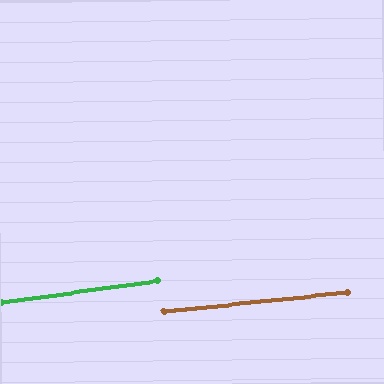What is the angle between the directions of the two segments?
Approximately 2 degrees.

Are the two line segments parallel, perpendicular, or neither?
Parallel — their directions differ by only 1.9°.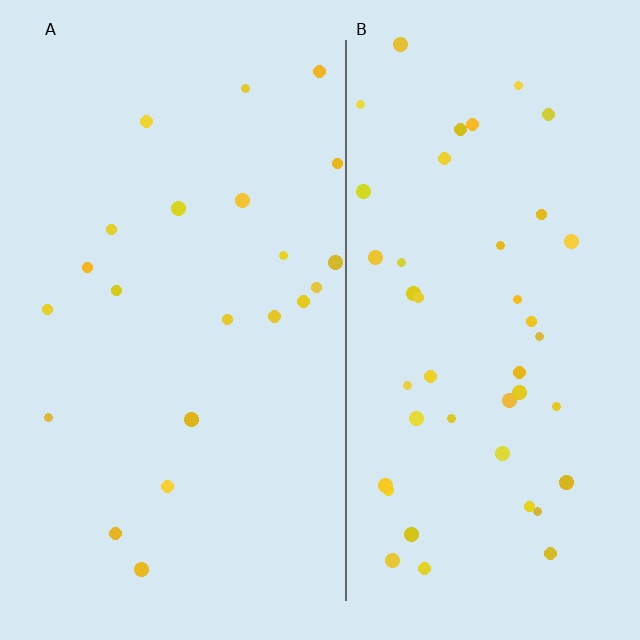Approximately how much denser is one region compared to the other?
Approximately 2.1× — region B over region A.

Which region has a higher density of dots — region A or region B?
B (the right).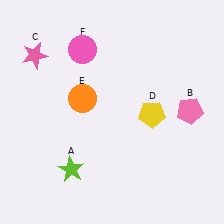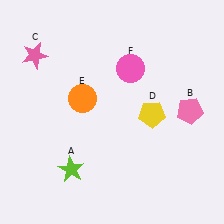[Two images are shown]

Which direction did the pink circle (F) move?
The pink circle (F) moved right.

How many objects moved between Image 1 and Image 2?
1 object moved between the two images.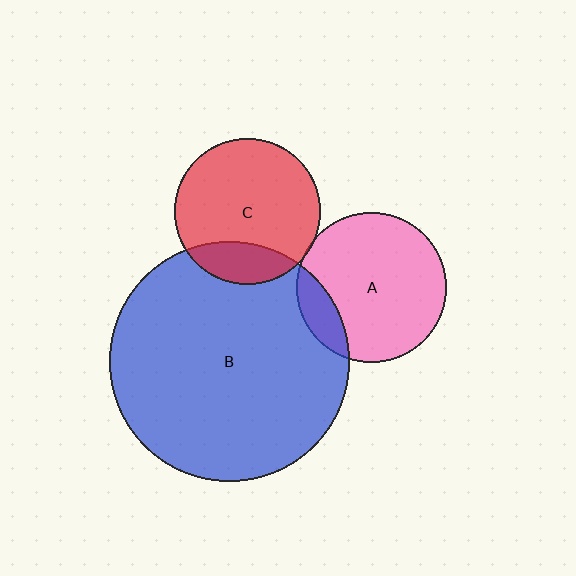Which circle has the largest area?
Circle B (blue).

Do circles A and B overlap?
Yes.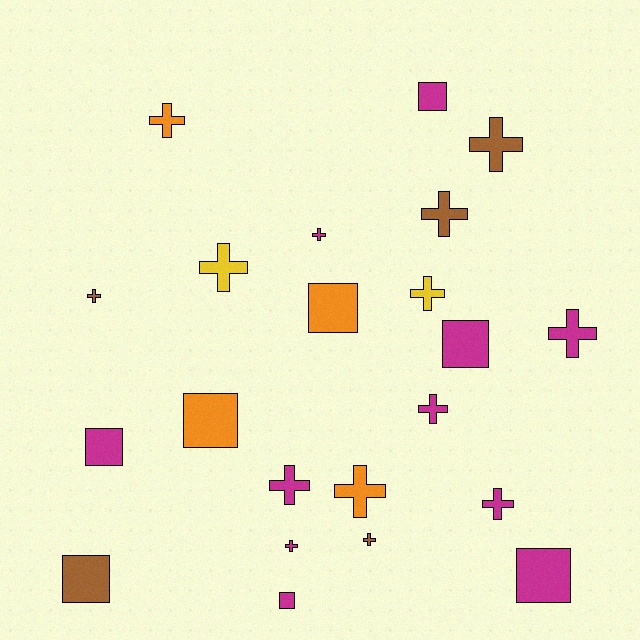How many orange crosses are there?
There are 2 orange crosses.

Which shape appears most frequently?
Cross, with 14 objects.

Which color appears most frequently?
Magenta, with 11 objects.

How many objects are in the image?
There are 22 objects.